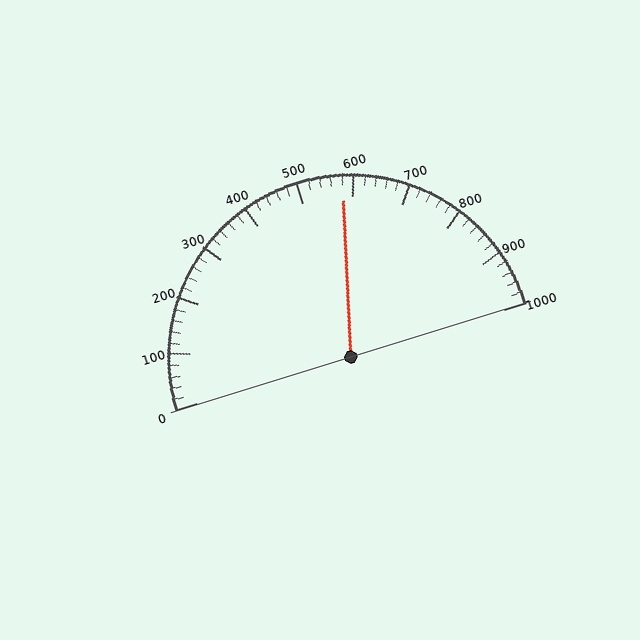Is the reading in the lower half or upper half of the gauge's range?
The reading is in the upper half of the range (0 to 1000).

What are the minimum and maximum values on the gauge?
The gauge ranges from 0 to 1000.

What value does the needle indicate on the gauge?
The needle indicates approximately 580.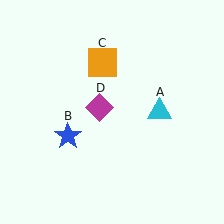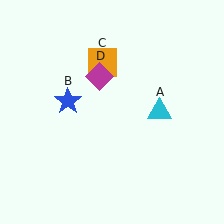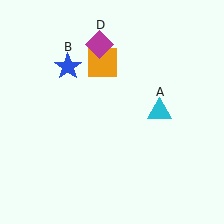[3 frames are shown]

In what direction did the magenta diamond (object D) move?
The magenta diamond (object D) moved up.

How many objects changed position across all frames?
2 objects changed position: blue star (object B), magenta diamond (object D).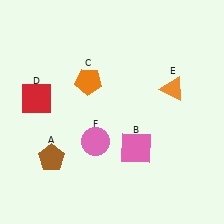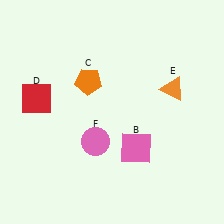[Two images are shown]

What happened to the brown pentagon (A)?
The brown pentagon (A) was removed in Image 2. It was in the bottom-left area of Image 1.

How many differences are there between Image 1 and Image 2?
There is 1 difference between the two images.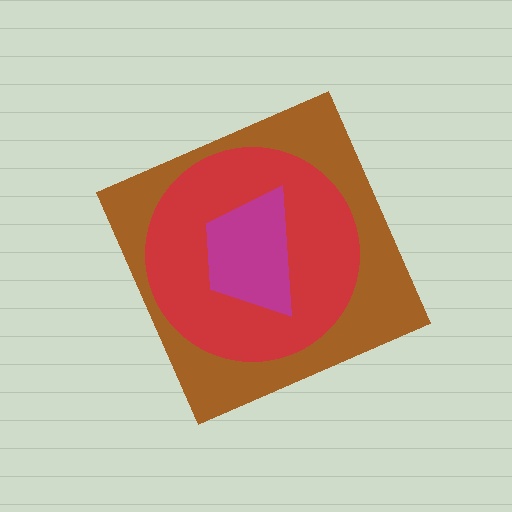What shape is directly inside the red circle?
The magenta trapezoid.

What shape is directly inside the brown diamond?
The red circle.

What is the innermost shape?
The magenta trapezoid.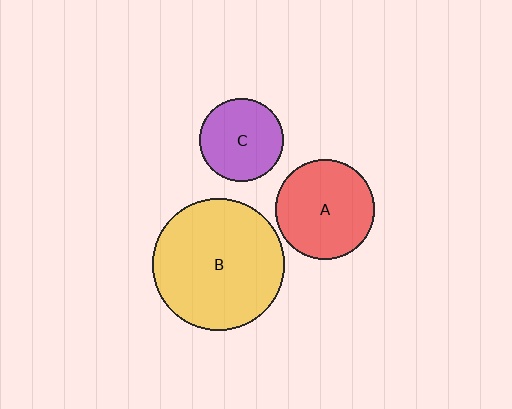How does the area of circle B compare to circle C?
Approximately 2.5 times.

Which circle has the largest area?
Circle B (yellow).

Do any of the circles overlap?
No, none of the circles overlap.